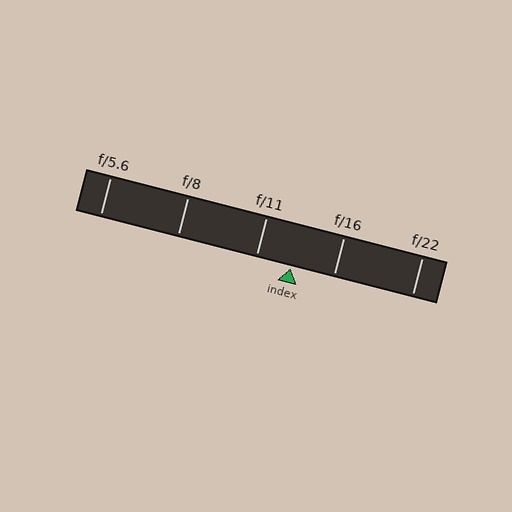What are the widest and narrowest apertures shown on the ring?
The widest aperture shown is f/5.6 and the narrowest is f/22.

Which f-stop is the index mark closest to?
The index mark is closest to f/11.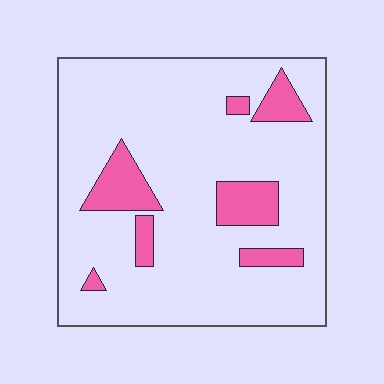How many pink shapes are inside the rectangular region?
7.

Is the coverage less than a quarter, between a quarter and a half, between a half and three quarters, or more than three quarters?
Less than a quarter.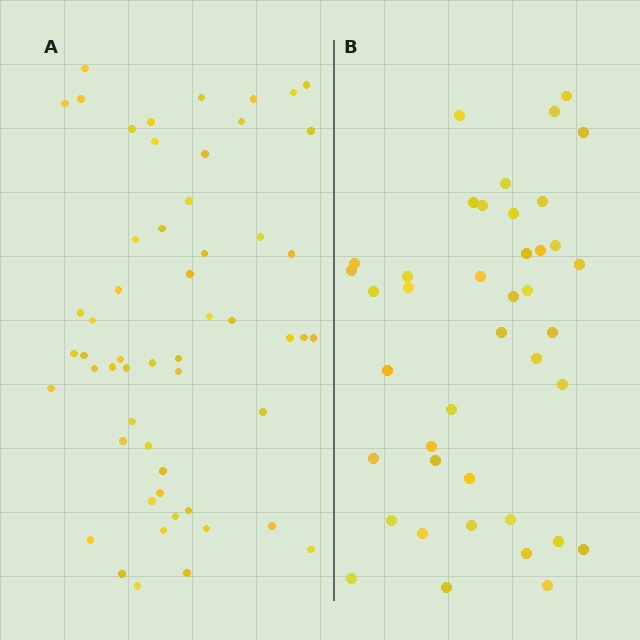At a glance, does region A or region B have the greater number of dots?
Region A (the left region) has more dots.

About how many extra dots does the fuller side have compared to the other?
Region A has approximately 15 more dots than region B.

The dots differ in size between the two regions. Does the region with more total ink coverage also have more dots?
No. Region B has more total ink coverage because its dots are larger, but region A actually contains more individual dots. Total area can be misleading — the number of items is what matters here.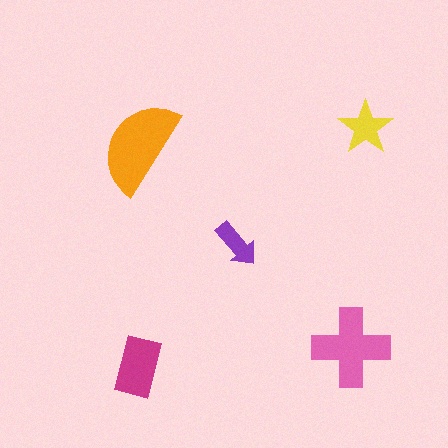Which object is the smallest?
The purple arrow.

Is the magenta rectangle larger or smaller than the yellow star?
Larger.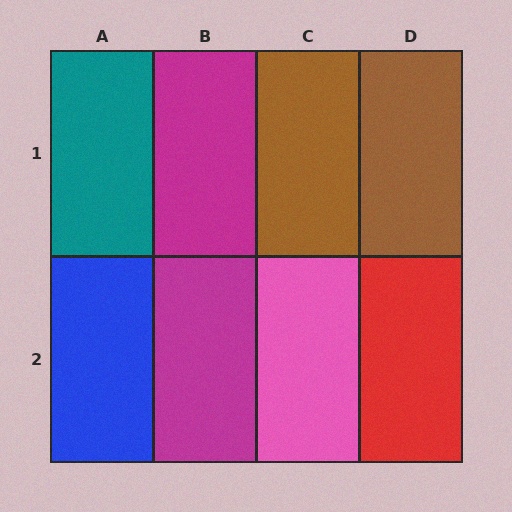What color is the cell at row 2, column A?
Blue.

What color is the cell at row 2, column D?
Red.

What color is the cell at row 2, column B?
Magenta.